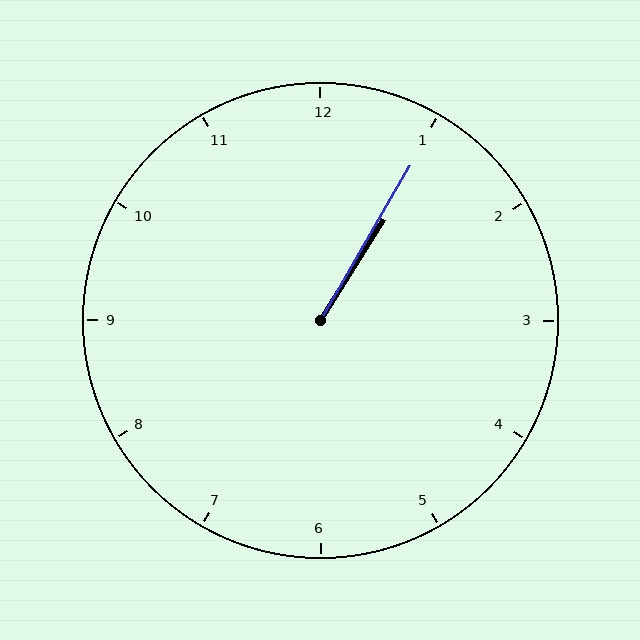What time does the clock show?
1:05.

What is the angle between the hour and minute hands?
Approximately 2 degrees.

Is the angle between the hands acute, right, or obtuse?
It is acute.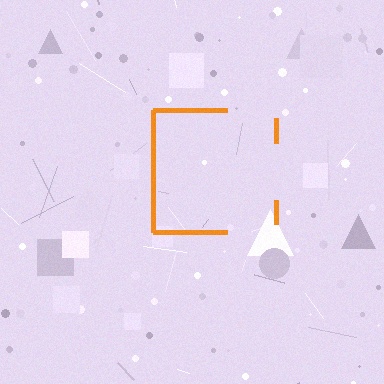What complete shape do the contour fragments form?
The contour fragments form a square.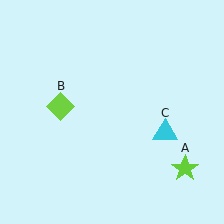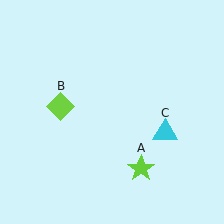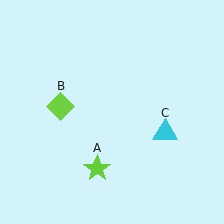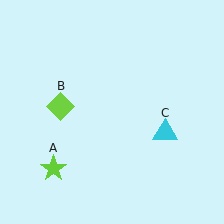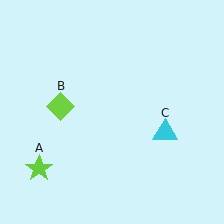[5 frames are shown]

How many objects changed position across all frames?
1 object changed position: lime star (object A).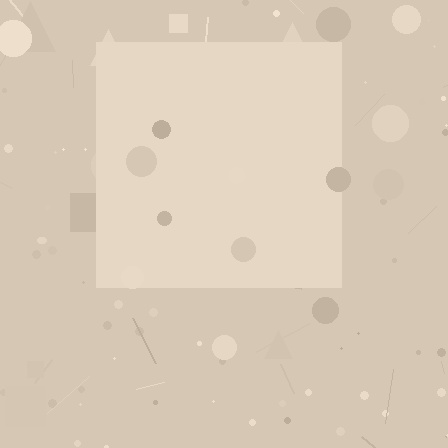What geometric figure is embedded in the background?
A square is embedded in the background.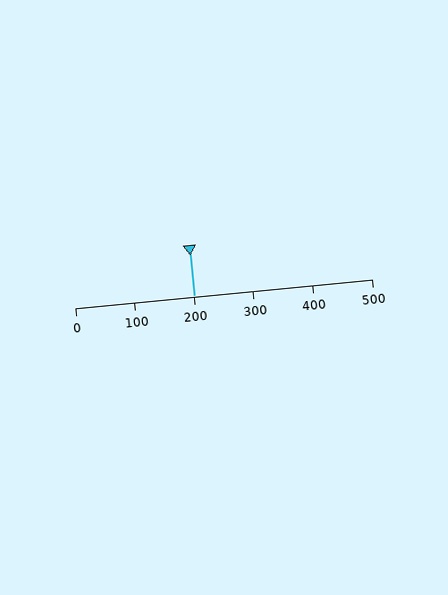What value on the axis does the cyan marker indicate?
The marker indicates approximately 200.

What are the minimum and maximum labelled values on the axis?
The axis runs from 0 to 500.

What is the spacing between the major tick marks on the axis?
The major ticks are spaced 100 apart.